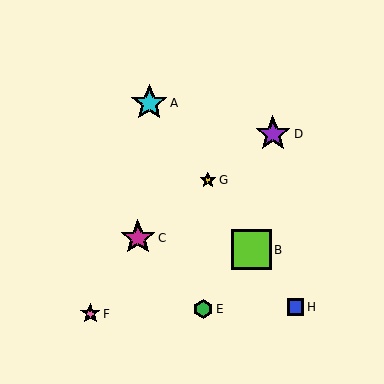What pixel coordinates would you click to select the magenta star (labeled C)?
Click at (138, 238) to select the magenta star C.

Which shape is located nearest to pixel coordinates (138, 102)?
The cyan star (labeled A) at (149, 103) is nearest to that location.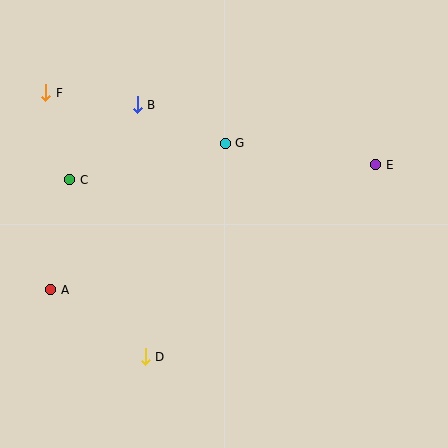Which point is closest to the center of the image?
Point G at (225, 143) is closest to the center.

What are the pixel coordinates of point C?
Point C is at (70, 180).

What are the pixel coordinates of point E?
Point E is at (376, 165).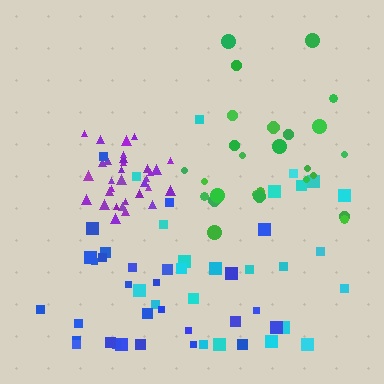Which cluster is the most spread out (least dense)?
Cyan.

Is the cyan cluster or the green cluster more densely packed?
Green.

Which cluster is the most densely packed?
Purple.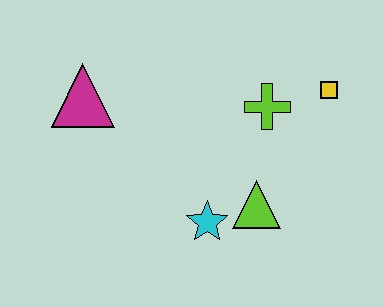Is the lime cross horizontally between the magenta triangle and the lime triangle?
No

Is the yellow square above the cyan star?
Yes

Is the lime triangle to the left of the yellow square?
Yes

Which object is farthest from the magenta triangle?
The yellow square is farthest from the magenta triangle.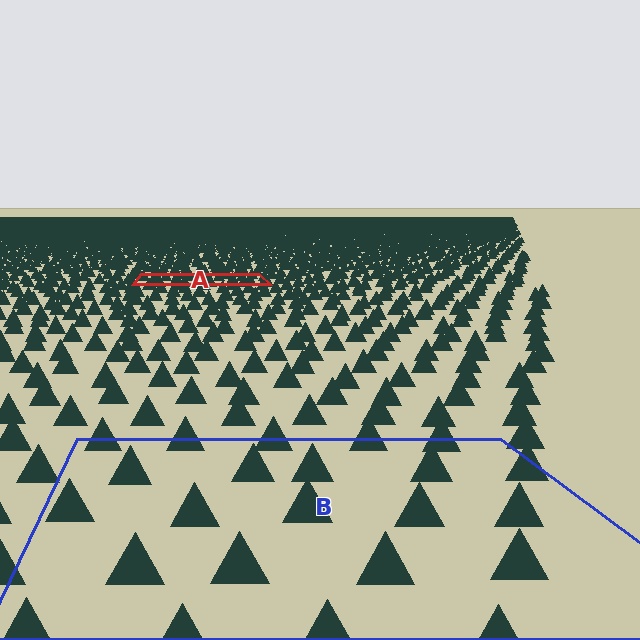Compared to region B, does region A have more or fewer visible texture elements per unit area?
Region A has more texture elements per unit area — they are packed more densely because it is farther away.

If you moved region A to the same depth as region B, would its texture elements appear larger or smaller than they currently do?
They would appear larger. At a closer depth, the same texture elements are projected at a bigger on-screen size.